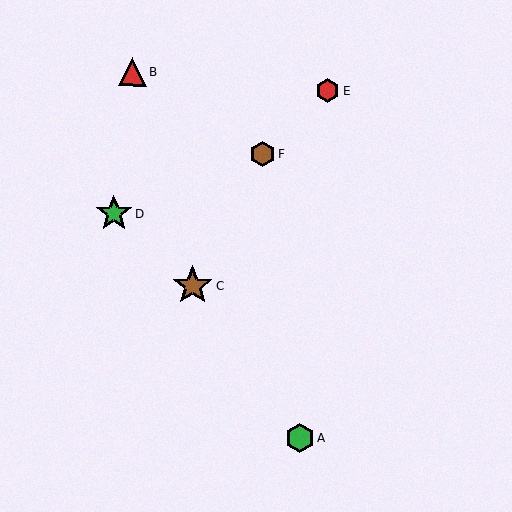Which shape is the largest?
The brown star (labeled C) is the largest.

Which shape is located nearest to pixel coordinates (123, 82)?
The red triangle (labeled B) at (132, 72) is nearest to that location.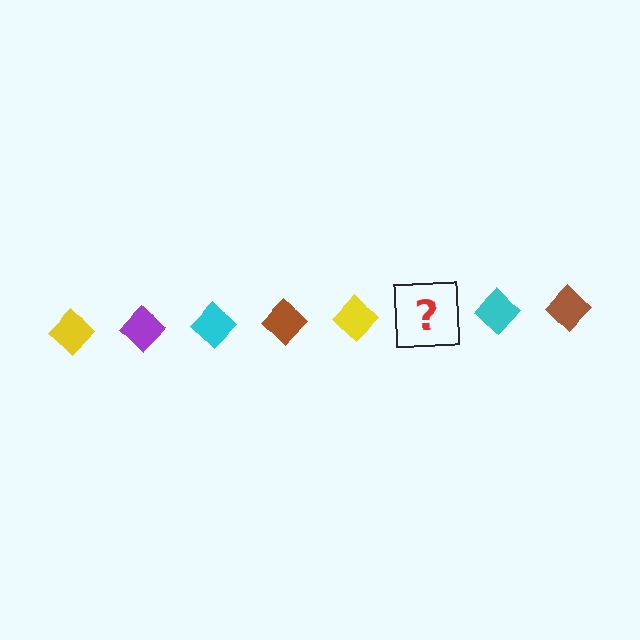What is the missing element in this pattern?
The missing element is a purple diamond.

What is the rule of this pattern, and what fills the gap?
The rule is that the pattern cycles through yellow, purple, cyan, brown diamonds. The gap should be filled with a purple diamond.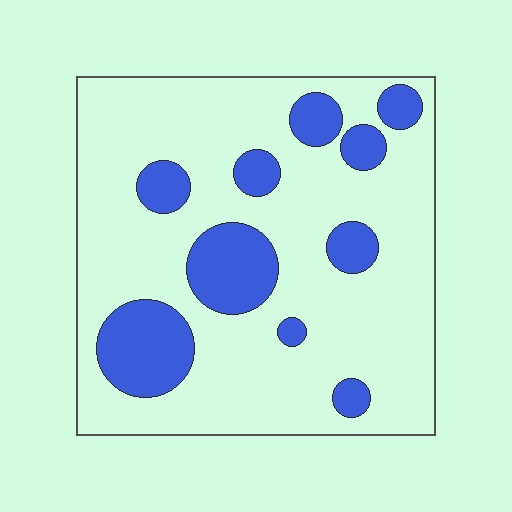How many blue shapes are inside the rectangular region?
10.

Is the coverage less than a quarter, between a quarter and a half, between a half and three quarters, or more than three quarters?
Less than a quarter.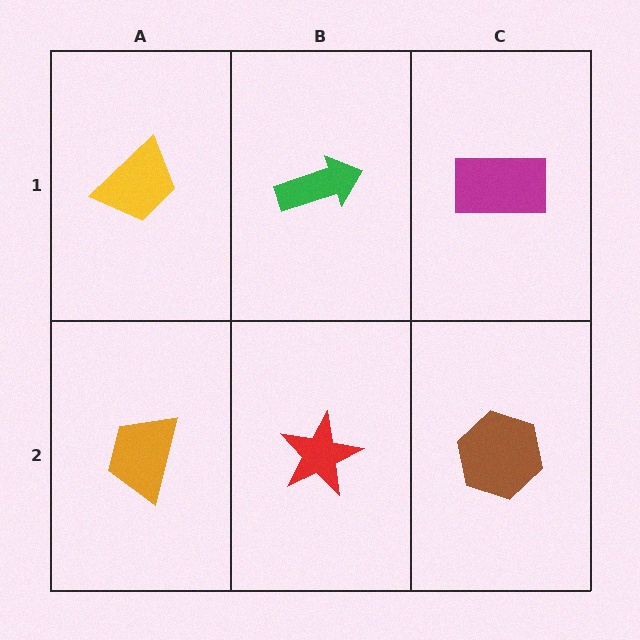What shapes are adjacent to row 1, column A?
An orange trapezoid (row 2, column A), a green arrow (row 1, column B).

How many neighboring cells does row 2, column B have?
3.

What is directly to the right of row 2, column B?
A brown hexagon.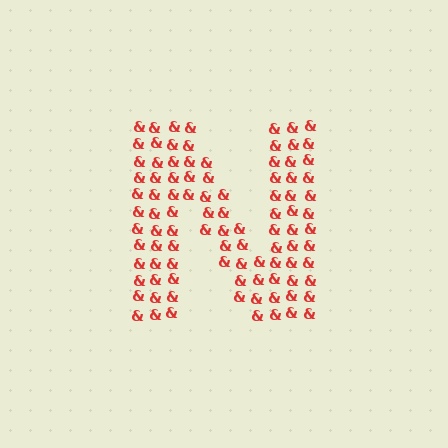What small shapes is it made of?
It is made of small ampersands.